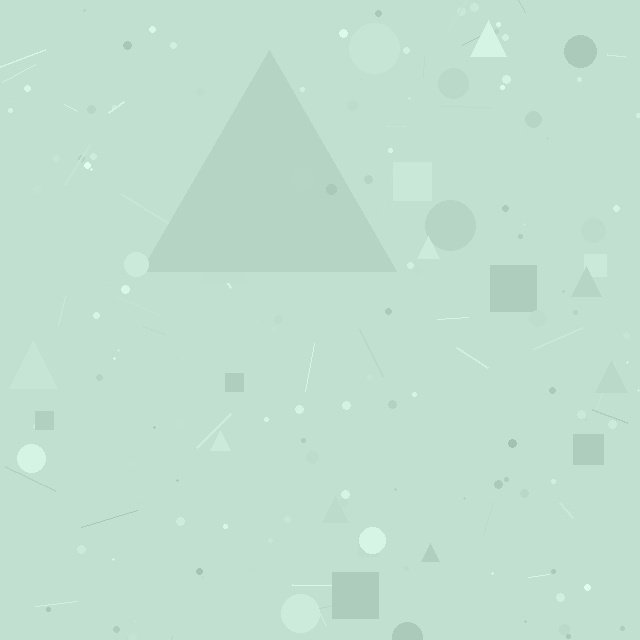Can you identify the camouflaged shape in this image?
The camouflaged shape is a triangle.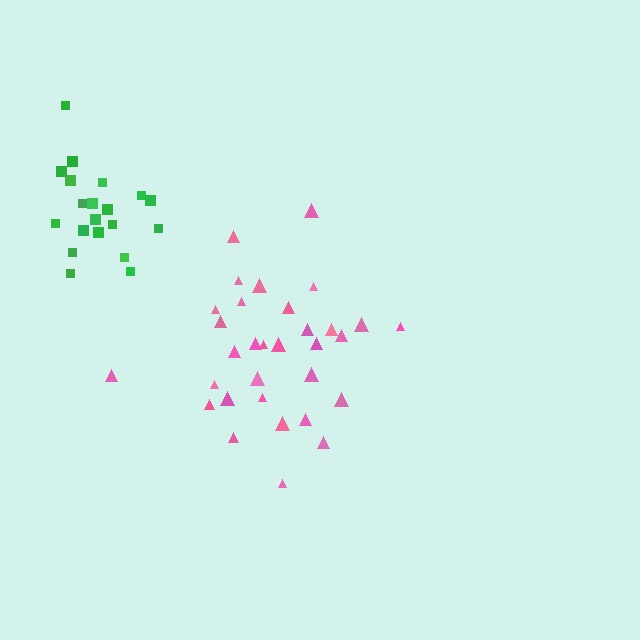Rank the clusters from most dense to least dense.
green, pink.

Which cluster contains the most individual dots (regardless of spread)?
Pink (32).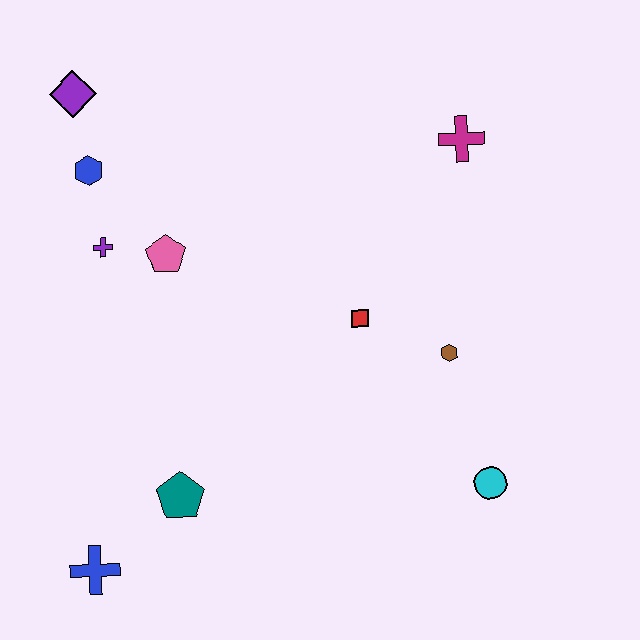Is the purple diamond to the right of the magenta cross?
No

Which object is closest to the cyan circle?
The brown hexagon is closest to the cyan circle.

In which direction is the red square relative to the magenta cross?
The red square is below the magenta cross.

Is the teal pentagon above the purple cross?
No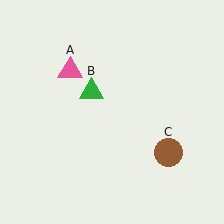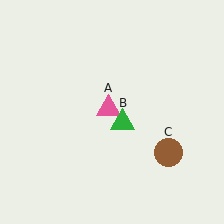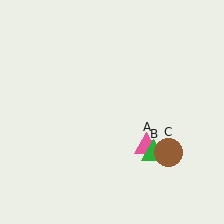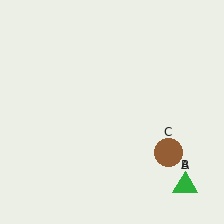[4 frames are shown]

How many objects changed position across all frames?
2 objects changed position: pink triangle (object A), green triangle (object B).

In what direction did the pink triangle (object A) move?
The pink triangle (object A) moved down and to the right.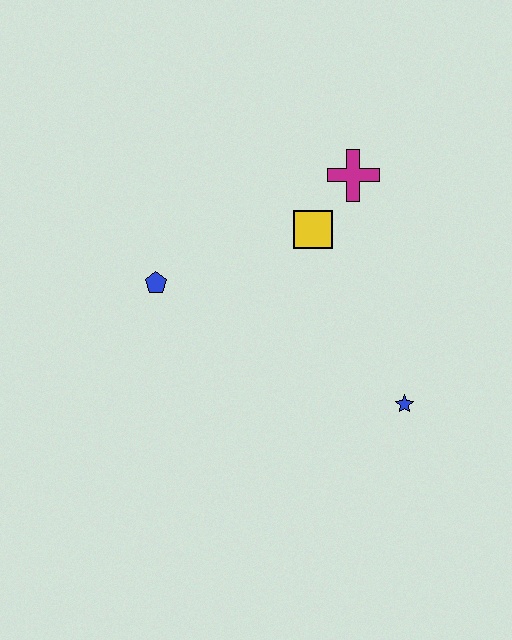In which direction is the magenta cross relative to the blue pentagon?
The magenta cross is to the right of the blue pentagon.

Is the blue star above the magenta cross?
No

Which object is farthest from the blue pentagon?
The blue star is farthest from the blue pentagon.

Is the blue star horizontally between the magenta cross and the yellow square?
No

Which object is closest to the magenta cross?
The yellow square is closest to the magenta cross.